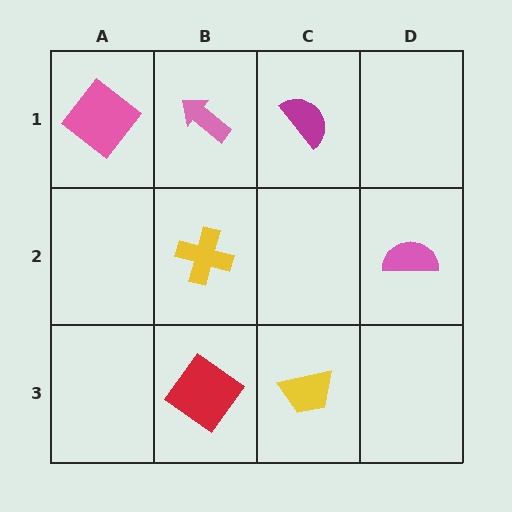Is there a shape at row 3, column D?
No, that cell is empty.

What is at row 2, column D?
A pink semicircle.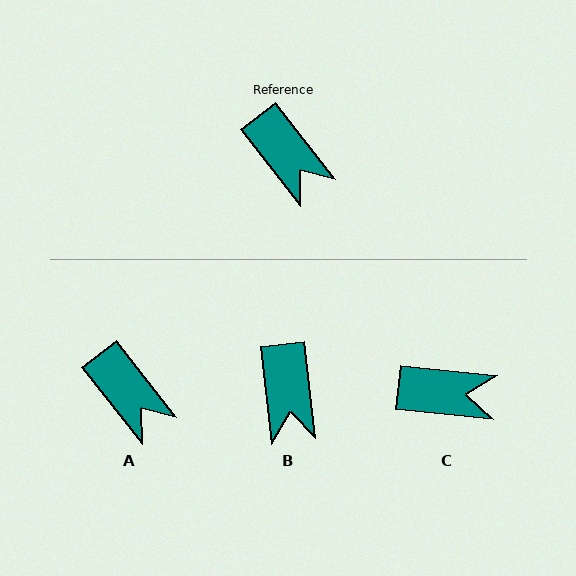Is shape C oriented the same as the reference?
No, it is off by about 46 degrees.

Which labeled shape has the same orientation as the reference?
A.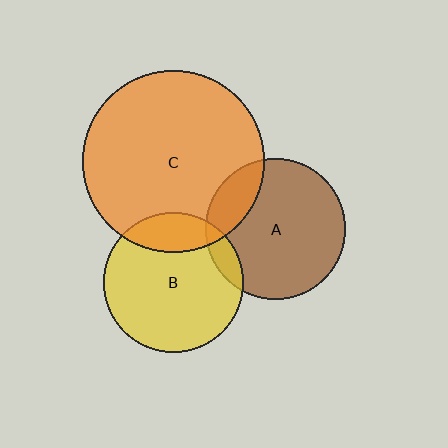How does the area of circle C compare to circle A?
Approximately 1.7 times.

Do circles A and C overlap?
Yes.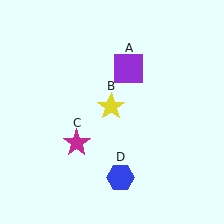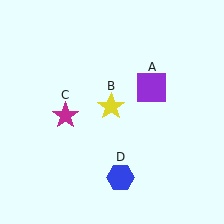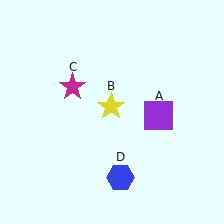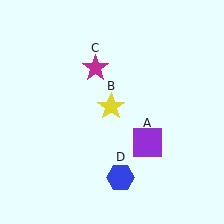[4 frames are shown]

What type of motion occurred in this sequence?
The purple square (object A), magenta star (object C) rotated clockwise around the center of the scene.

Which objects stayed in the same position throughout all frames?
Yellow star (object B) and blue hexagon (object D) remained stationary.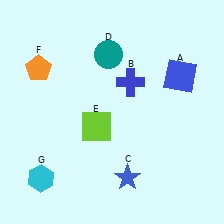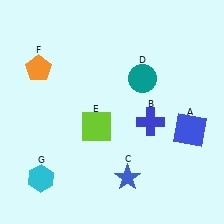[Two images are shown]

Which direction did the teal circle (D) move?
The teal circle (D) moved right.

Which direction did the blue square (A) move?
The blue square (A) moved down.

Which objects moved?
The objects that moved are: the blue square (A), the blue cross (B), the teal circle (D).